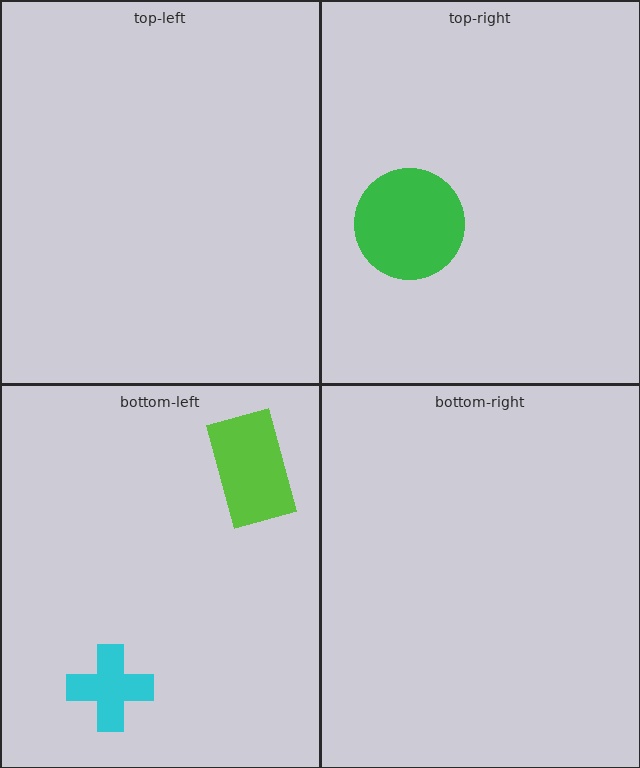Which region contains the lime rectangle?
The bottom-left region.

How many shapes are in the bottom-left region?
2.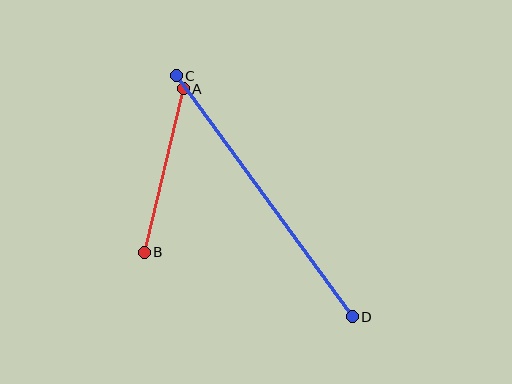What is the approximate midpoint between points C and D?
The midpoint is at approximately (264, 196) pixels.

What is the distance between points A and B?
The distance is approximately 168 pixels.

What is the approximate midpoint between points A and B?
The midpoint is at approximately (164, 171) pixels.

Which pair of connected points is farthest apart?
Points C and D are farthest apart.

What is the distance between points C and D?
The distance is approximately 298 pixels.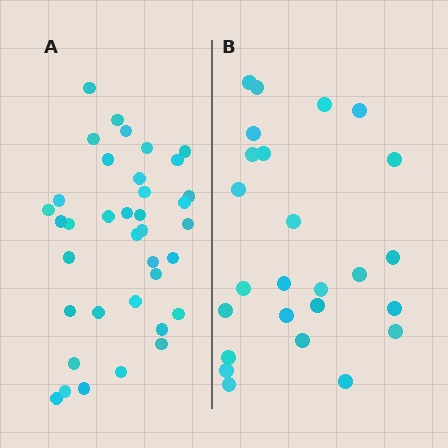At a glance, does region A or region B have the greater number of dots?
Region A (the left region) has more dots.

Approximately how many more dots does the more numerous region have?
Region A has roughly 12 or so more dots than region B.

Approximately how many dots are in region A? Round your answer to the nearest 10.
About 40 dots. (The exact count is 37, which rounds to 40.)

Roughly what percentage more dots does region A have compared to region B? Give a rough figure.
About 50% more.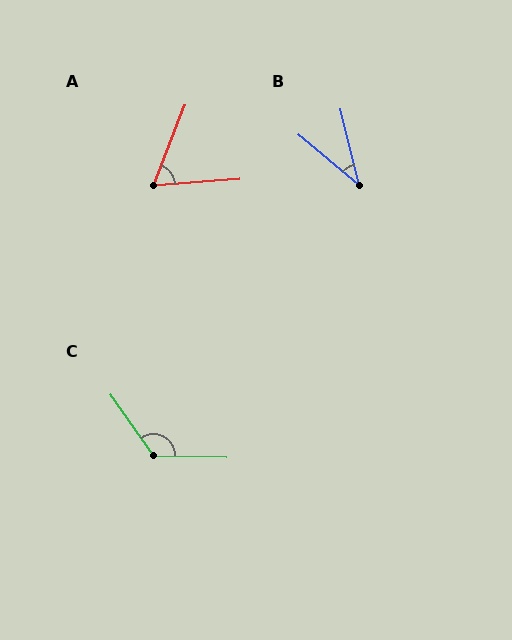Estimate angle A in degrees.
Approximately 64 degrees.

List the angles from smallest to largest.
B (37°), A (64°), C (126°).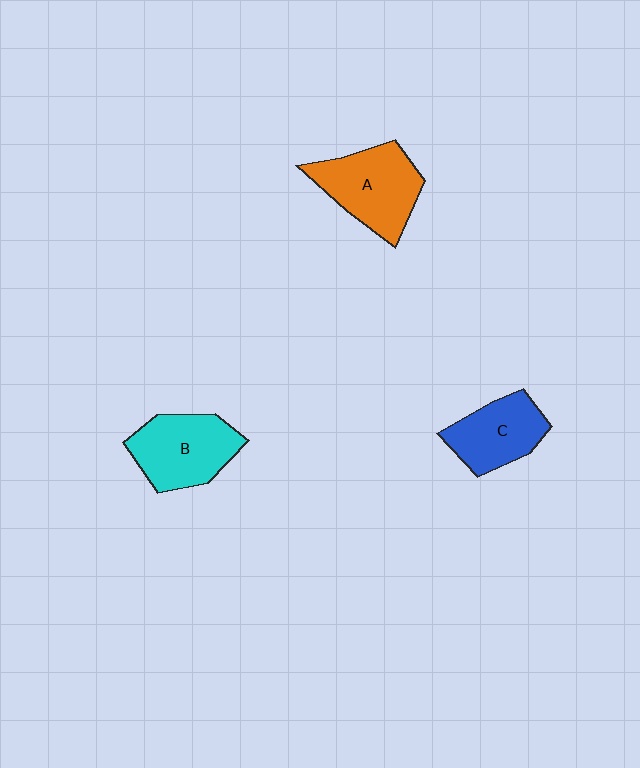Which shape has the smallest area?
Shape C (blue).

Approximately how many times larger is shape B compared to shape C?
Approximately 1.2 times.